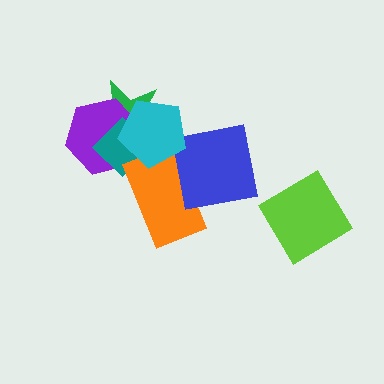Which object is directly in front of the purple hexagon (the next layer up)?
The teal diamond is directly in front of the purple hexagon.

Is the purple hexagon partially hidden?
Yes, it is partially covered by another shape.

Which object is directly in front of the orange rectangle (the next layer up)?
The blue square is directly in front of the orange rectangle.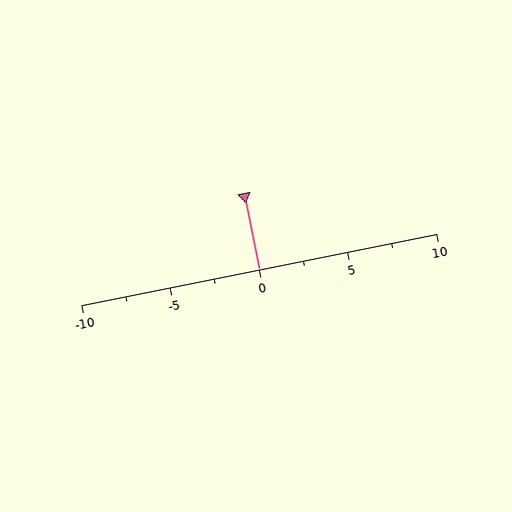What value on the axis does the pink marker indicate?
The marker indicates approximately 0.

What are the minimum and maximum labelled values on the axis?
The axis runs from -10 to 10.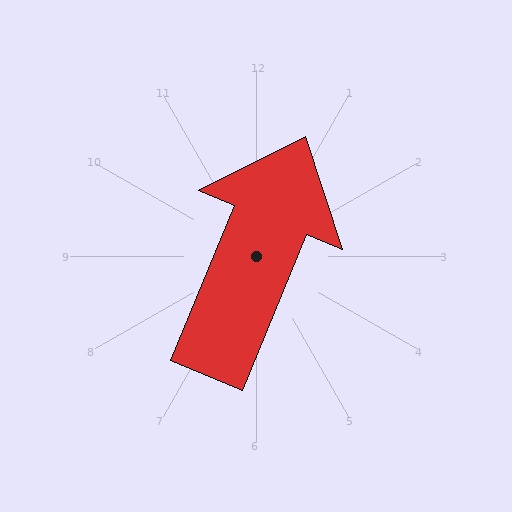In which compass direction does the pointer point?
North.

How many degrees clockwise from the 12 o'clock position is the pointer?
Approximately 22 degrees.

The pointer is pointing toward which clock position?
Roughly 1 o'clock.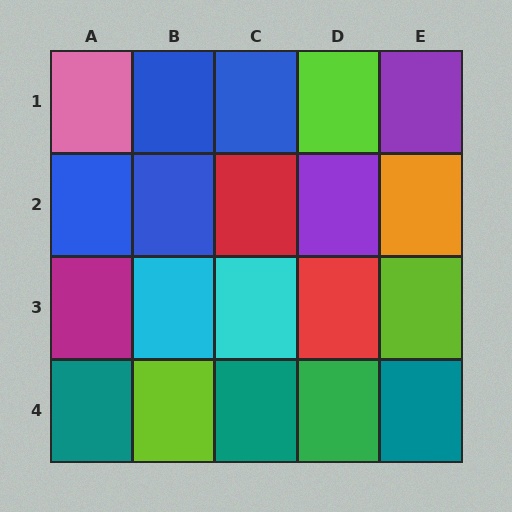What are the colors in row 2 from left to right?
Blue, blue, red, purple, orange.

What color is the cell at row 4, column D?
Green.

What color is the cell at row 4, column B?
Lime.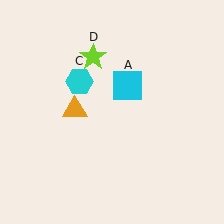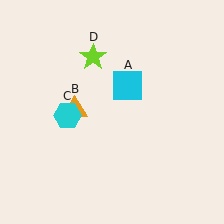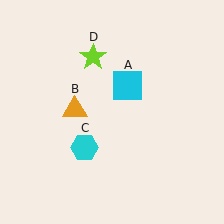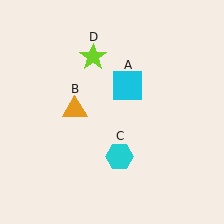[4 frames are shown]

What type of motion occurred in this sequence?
The cyan hexagon (object C) rotated counterclockwise around the center of the scene.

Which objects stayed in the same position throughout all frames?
Cyan square (object A) and orange triangle (object B) and lime star (object D) remained stationary.